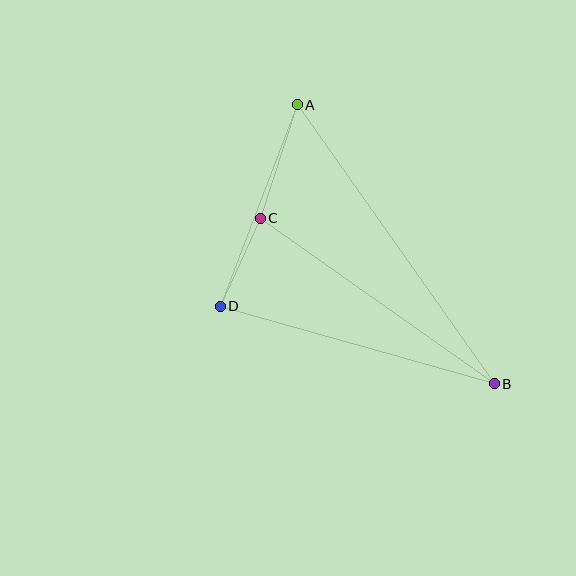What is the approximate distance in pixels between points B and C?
The distance between B and C is approximately 286 pixels.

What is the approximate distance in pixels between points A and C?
The distance between A and C is approximately 119 pixels.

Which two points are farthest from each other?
Points A and B are farthest from each other.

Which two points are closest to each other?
Points C and D are closest to each other.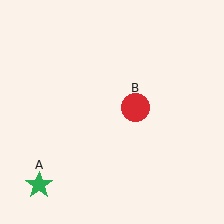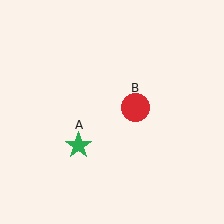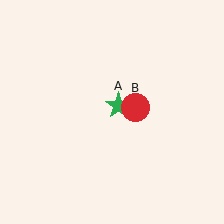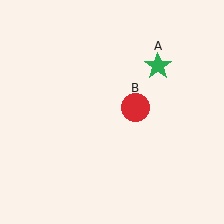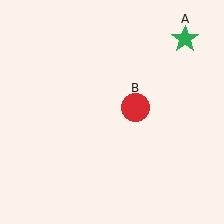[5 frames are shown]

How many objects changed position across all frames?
1 object changed position: green star (object A).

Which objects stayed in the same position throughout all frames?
Red circle (object B) remained stationary.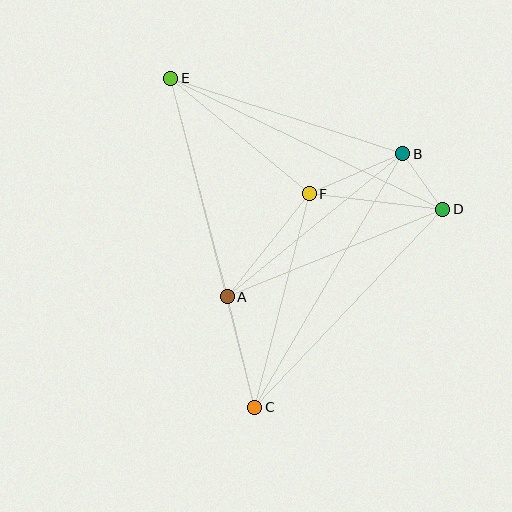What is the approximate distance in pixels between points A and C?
The distance between A and C is approximately 114 pixels.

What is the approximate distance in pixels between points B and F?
The distance between B and F is approximately 102 pixels.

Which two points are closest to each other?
Points B and D are closest to each other.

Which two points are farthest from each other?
Points C and E are farthest from each other.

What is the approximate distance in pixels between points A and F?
The distance between A and F is approximately 132 pixels.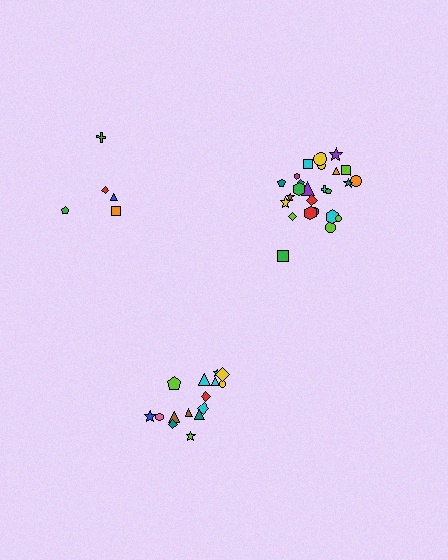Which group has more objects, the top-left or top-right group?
The top-right group.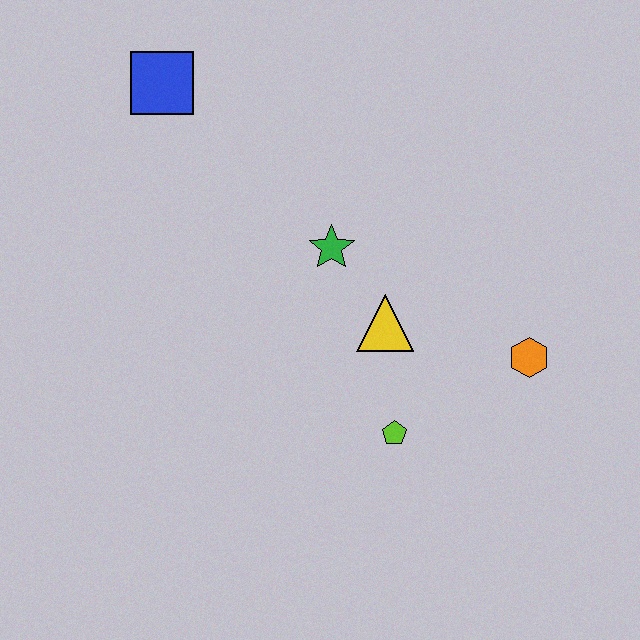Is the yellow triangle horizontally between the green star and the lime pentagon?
Yes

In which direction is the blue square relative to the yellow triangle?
The blue square is above the yellow triangle.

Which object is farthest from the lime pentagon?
The blue square is farthest from the lime pentagon.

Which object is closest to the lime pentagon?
The yellow triangle is closest to the lime pentagon.